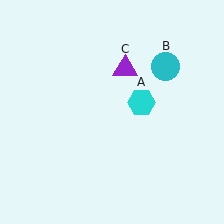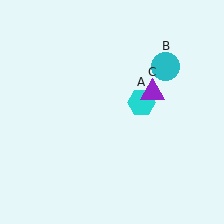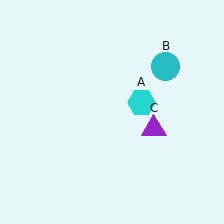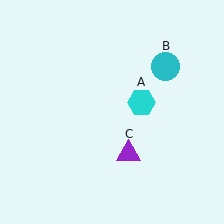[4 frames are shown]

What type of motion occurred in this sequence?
The purple triangle (object C) rotated clockwise around the center of the scene.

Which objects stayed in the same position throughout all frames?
Cyan hexagon (object A) and cyan circle (object B) remained stationary.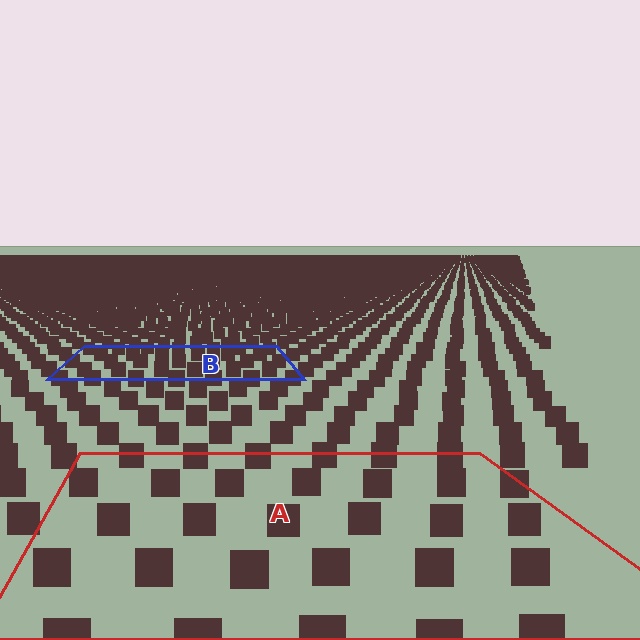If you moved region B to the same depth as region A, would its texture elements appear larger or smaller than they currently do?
They would appear larger. At a closer depth, the same texture elements are projected at a bigger on-screen size.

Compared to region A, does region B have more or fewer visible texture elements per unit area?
Region B has more texture elements per unit area — they are packed more densely because it is farther away.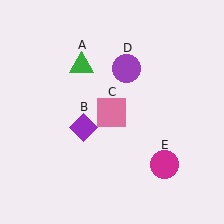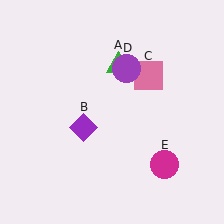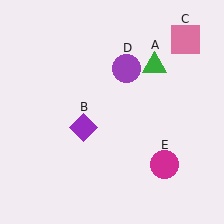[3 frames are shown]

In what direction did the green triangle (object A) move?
The green triangle (object A) moved right.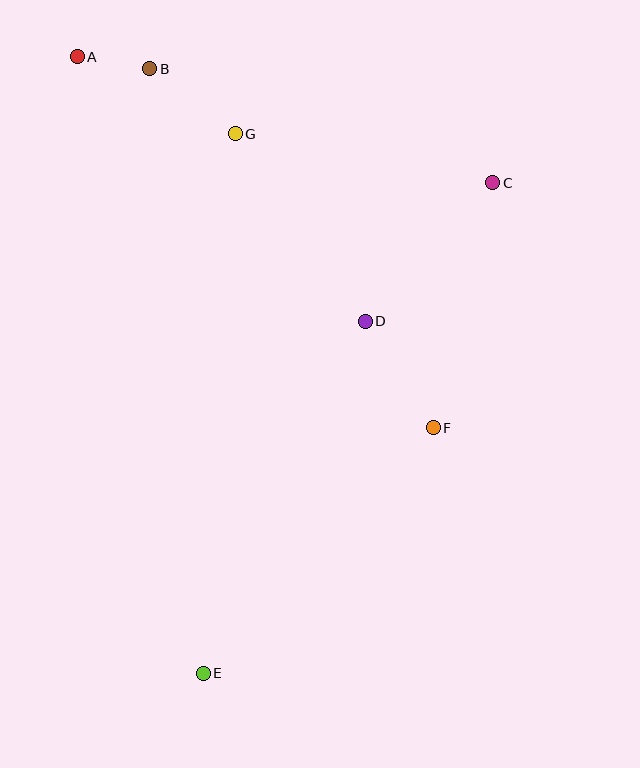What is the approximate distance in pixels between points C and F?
The distance between C and F is approximately 252 pixels.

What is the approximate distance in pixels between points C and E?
The distance between C and E is approximately 569 pixels.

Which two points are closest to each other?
Points A and B are closest to each other.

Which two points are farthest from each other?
Points A and E are farthest from each other.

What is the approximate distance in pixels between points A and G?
The distance between A and G is approximately 176 pixels.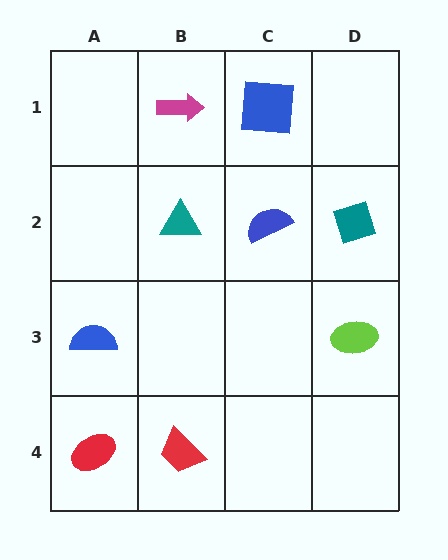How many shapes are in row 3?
2 shapes.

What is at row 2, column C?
A blue semicircle.